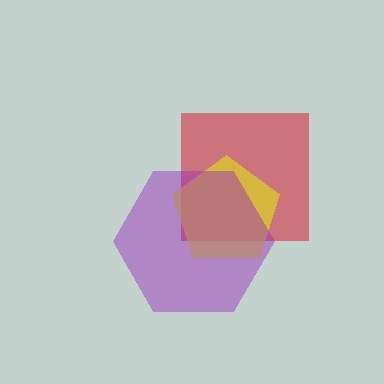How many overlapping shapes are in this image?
There are 3 overlapping shapes in the image.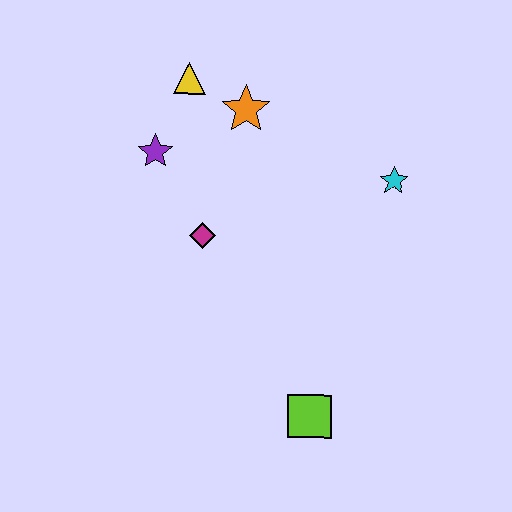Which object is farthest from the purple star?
The lime square is farthest from the purple star.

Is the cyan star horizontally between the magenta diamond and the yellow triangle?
No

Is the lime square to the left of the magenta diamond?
No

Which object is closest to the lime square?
The magenta diamond is closest to the lime square.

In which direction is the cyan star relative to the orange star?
The cyan star is to the right of the orange star.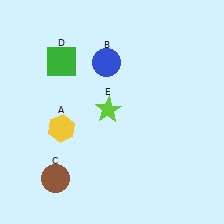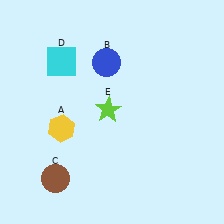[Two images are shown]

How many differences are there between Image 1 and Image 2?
There is 1 difference between the two images.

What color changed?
The square (D) changed from green in Image 1 to cyan in Image 2.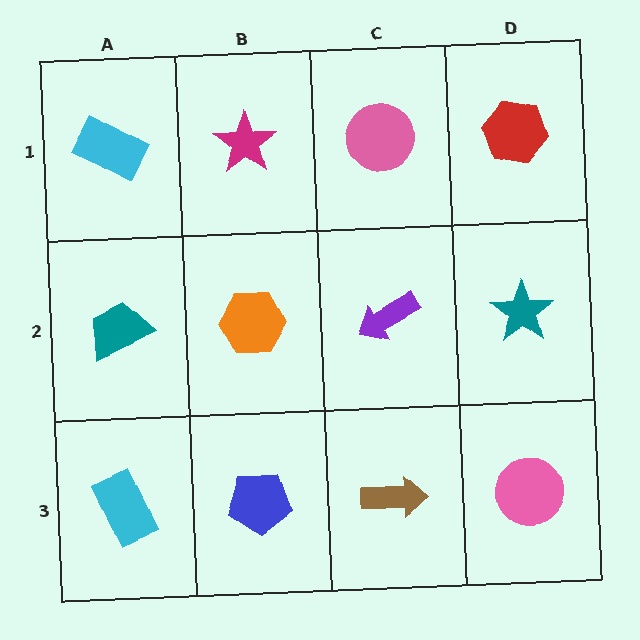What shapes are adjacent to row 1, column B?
An orange hexagon (row 2, column B), a cyan rectangle (row 1, column A), a pink circle (row 1, column C).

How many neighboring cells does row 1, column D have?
2.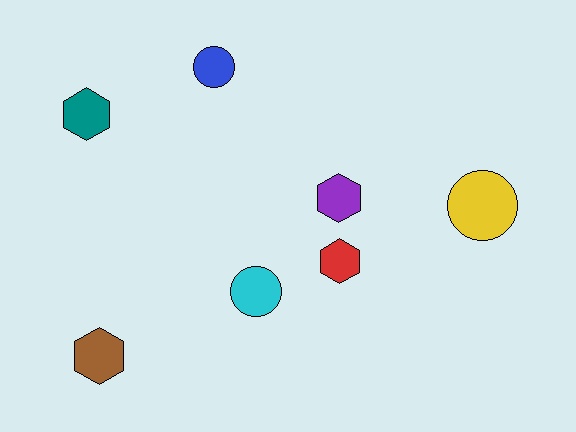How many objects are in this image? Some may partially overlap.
There are 7 objects.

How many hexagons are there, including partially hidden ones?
There are 4 hexagons.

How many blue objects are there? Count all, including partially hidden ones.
There is 1 blue object.